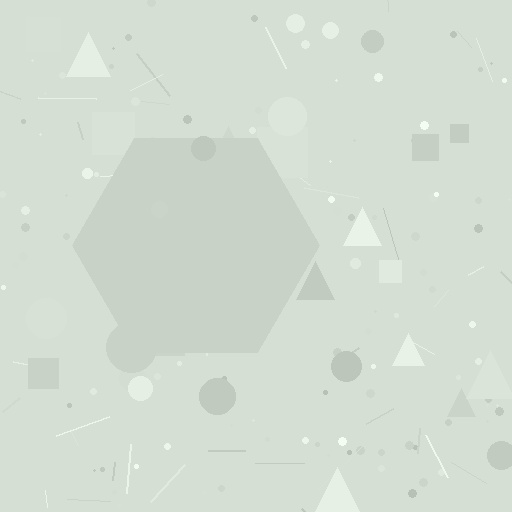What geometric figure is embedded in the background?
A hexagon is embedded in the background.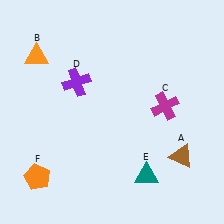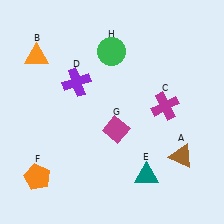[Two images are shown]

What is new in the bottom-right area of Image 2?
A magenta diamond (G) was added in the bottom-right area of Image 2.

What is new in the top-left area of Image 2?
A green circle (H) was added in the top-left area of Image 2.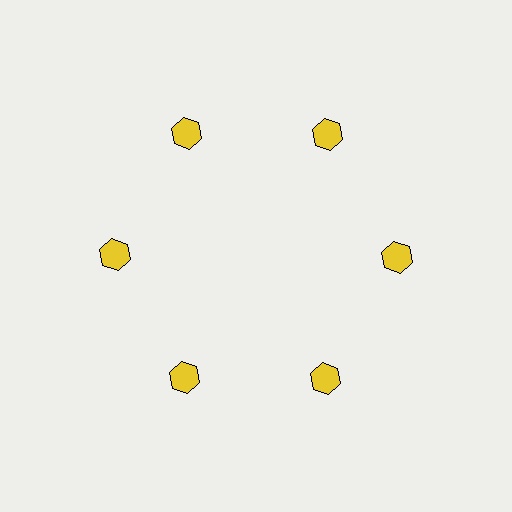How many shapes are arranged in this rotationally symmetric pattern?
There are 6 shapes, arranged in 6 groups of 1.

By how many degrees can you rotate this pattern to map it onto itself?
The pattern maps onto itself every 60 degrees of rotation.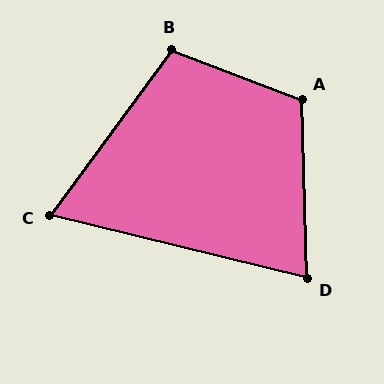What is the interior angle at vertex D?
Approximately 75 degrees (acute).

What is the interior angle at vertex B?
Approximately 105 degrees (obtuse).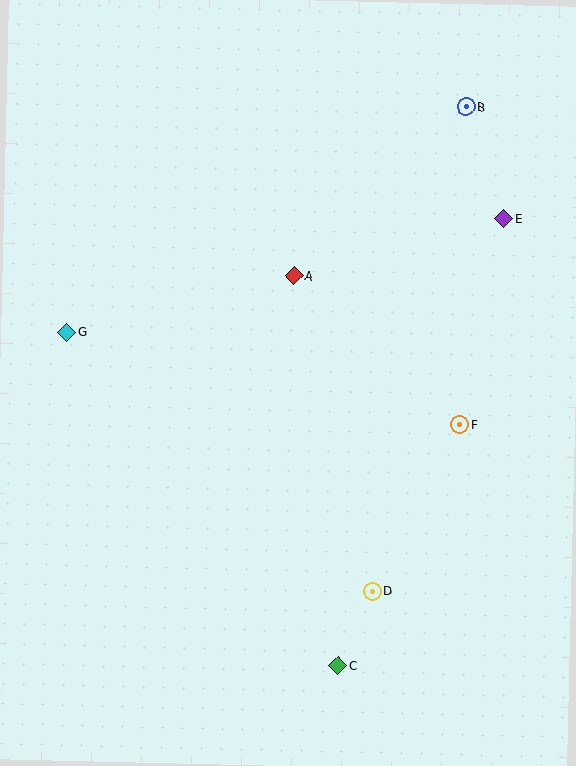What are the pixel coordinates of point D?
Point D is at (372, 591).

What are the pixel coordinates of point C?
Point C is at (338, 666).